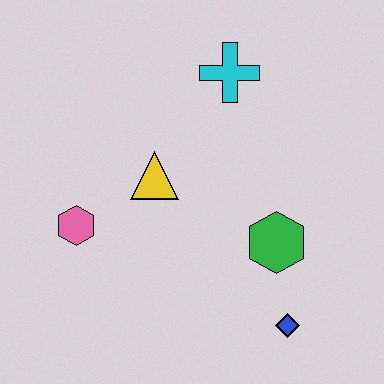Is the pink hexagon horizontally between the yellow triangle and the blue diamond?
No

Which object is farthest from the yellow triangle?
The blue diamond is farthest from the yellow triangle.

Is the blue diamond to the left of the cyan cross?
No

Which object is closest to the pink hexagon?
The yellow triangle is closest to the pink hexagon.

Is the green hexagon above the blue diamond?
Yes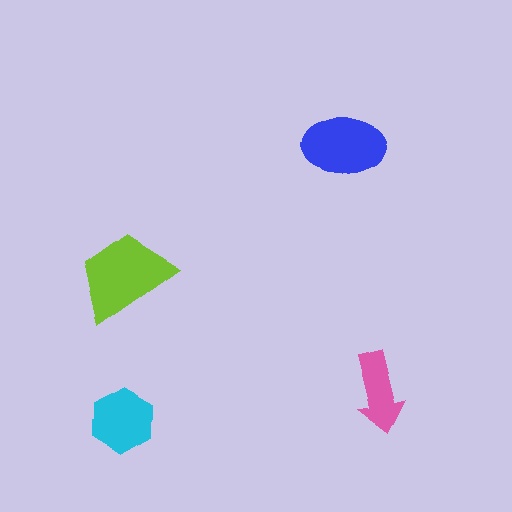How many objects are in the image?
There are 4 objects in the image.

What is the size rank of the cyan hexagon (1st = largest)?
3rd.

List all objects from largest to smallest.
The lime trapezoid, the blue ellipse, the cyan hexagon, the pink arrow.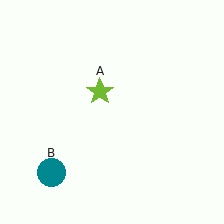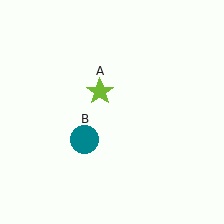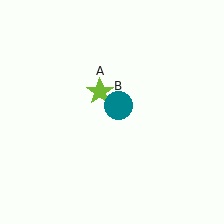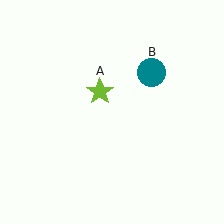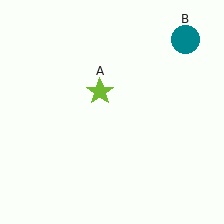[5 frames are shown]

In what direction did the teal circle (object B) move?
The teal circle (object B) moved up and to the right.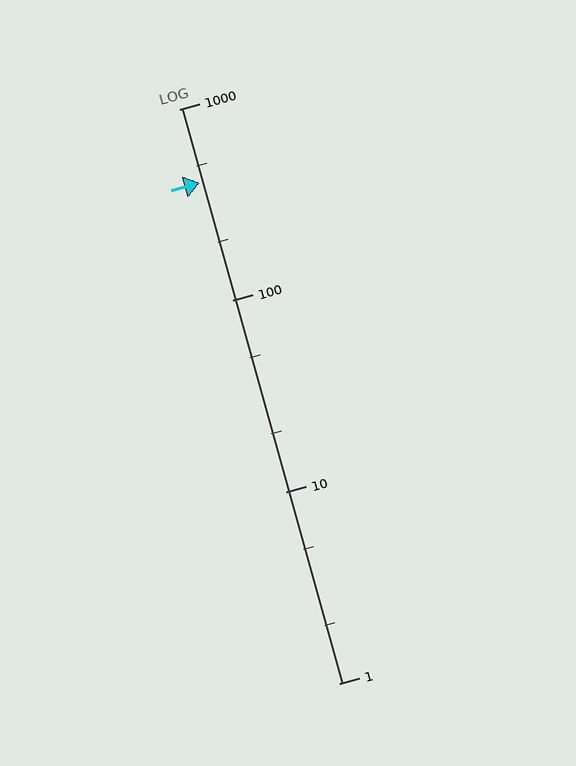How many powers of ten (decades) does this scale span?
The scale spans 3 decades, from 1 to 1000.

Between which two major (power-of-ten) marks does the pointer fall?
The pointer is between 100 and 1000.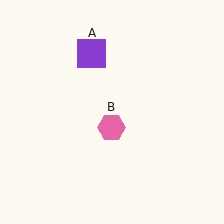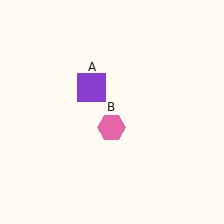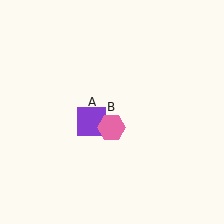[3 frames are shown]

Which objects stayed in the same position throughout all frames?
Pink hexagon (object B) remained stationary.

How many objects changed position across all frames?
1 object changed position: purple square (object A).